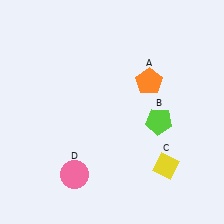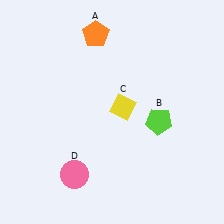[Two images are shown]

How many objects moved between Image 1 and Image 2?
2 objects moved between the two images.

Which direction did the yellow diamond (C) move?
The yellow diamond (C) moved up.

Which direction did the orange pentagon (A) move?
The orange pentagon (A) moved left.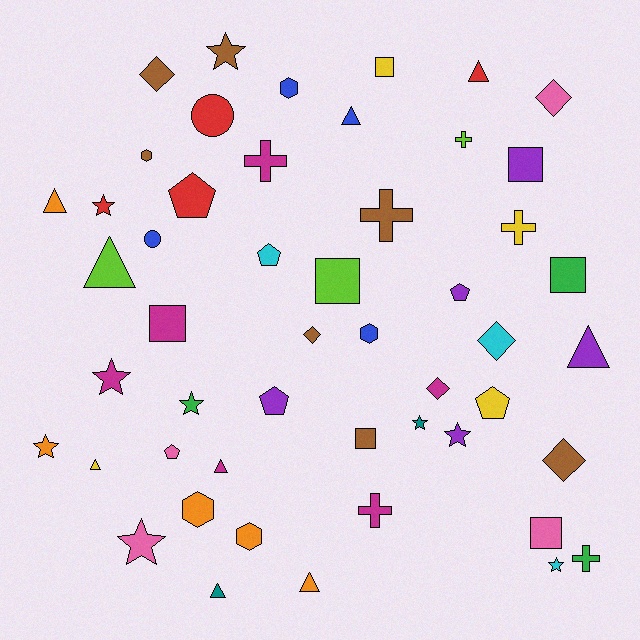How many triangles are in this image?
There are 9 triangles.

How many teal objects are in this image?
There are 2 teal objects.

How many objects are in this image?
There are 50 objects.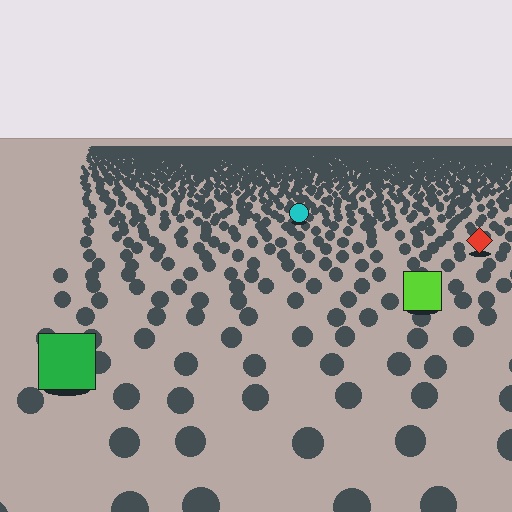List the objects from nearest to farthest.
From nearest to farthest: the green square, the lime square, the red diamond, the cyan circle.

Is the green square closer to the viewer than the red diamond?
Yes. The green square is closer — you can tell from the texture gradient: the ground texture is coarser near it.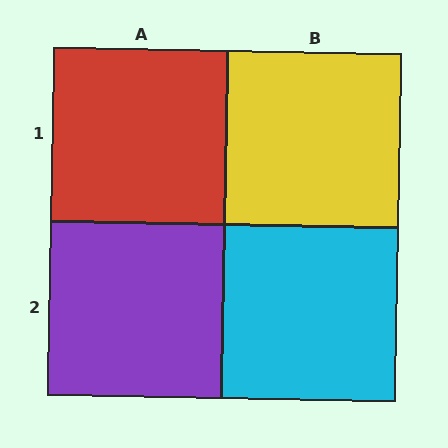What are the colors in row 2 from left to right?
Purple, cyan.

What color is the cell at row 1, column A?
Red.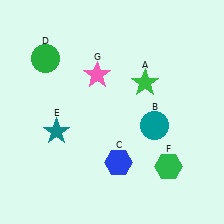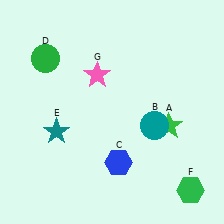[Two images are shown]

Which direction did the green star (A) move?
The green star (A) moved down.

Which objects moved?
The objects that moved are: the green star (A), the green hexagon (F).